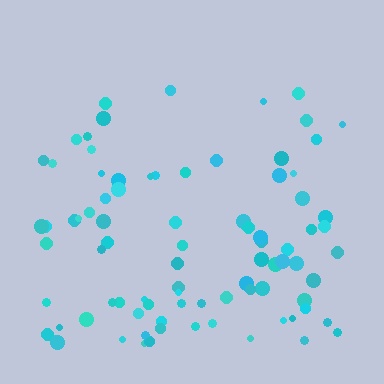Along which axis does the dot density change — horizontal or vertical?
Vertical.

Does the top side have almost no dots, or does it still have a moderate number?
Still a moderate number, just noticeably fewer than the bottom.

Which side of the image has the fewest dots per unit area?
The top.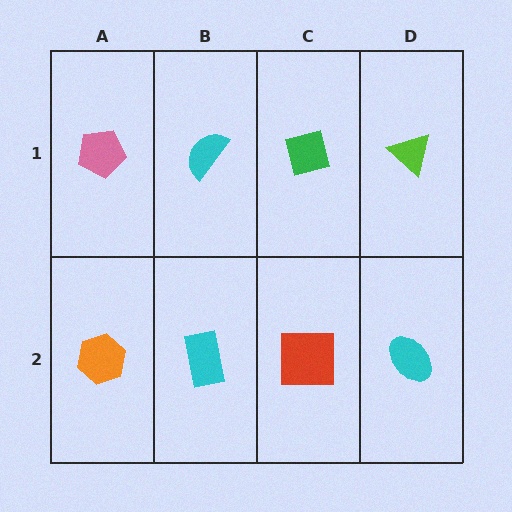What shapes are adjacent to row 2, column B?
A cyan semicircle (row 1, column B), an orange hexagon (row 2, column A), a red square (row 2, column C).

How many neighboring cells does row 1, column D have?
2.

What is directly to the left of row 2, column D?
A red square.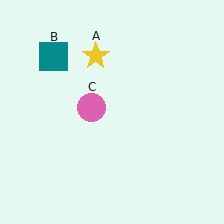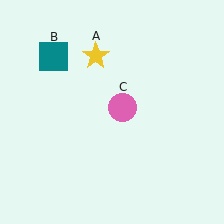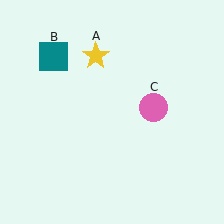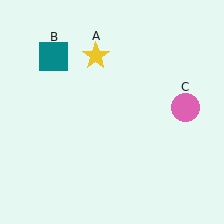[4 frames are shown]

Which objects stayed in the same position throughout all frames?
Yellow star (object A) and teal square (object B) remained stationary.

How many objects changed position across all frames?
1 object changed position: pink circle (object C).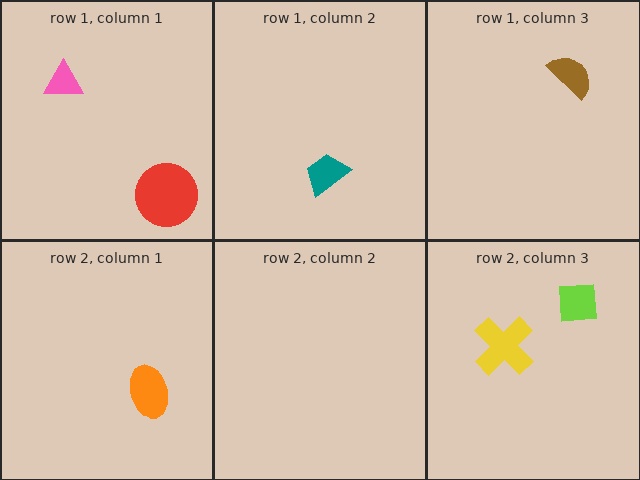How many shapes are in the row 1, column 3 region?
1.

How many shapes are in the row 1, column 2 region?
1.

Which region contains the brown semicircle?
The row 1, column 3 region.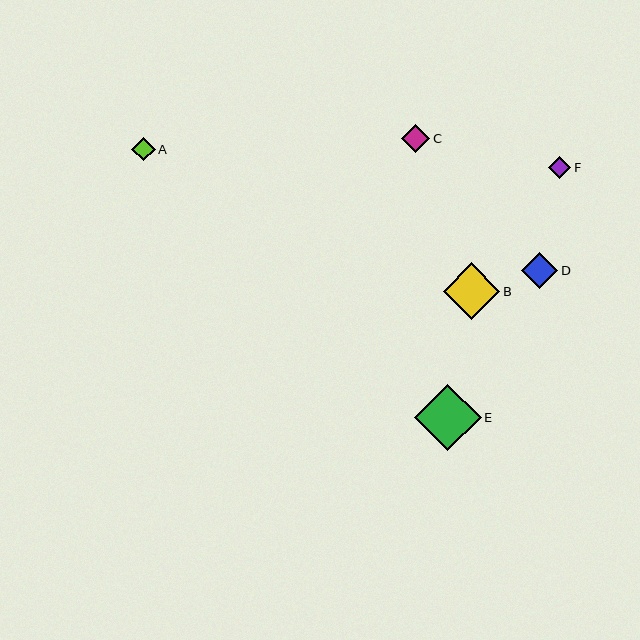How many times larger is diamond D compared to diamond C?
Diamond D is approximately 1.3 times the size of diamond C.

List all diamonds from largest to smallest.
From largest to smallest: E, B, D, C, A, F.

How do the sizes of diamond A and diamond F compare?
Diamond A and diamond F are approximately the same size.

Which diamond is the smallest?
Diamond F is the smallest with a size of approximately 22 pixels.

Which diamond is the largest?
Diamond E is the largest with a size of approximately 67 pixels.